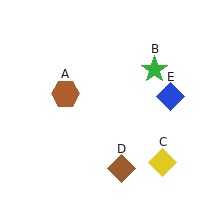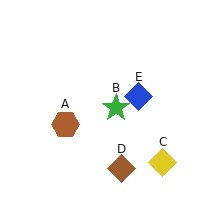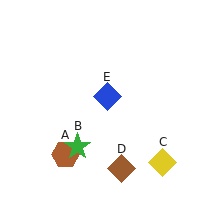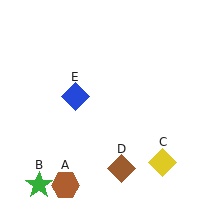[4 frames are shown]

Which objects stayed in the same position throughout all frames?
Yellow diamond (object C) and brown diamond (object D) remained stationary.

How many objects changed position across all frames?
3 objects changed position: brown hexagon (object A), green star (object B), blue diamond (object E).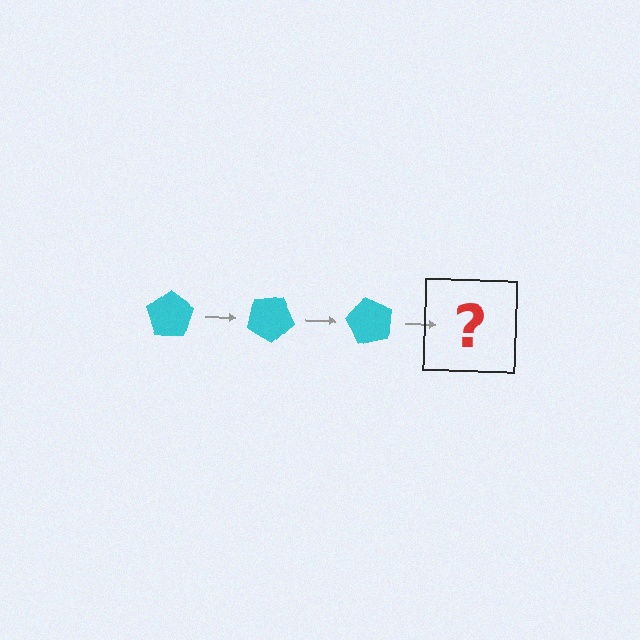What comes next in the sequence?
The next element should be a cyan pentagon rotated 90 degrees.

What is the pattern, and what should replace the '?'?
The pattern is that the pentagon rotates 30 degrees each step. The '?' should be a cyan pentagon rotated 90 degrees.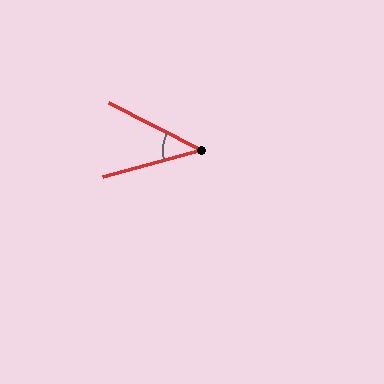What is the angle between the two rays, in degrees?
Approximately 42 degrees.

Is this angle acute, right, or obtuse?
It is acute.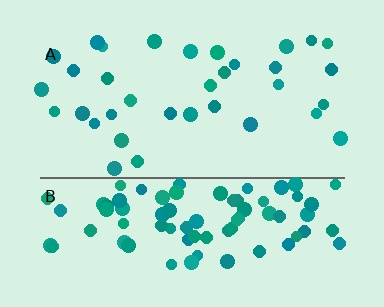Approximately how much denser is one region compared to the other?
Approximately 2.6× — region B over region A.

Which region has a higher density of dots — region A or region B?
B (the bottom).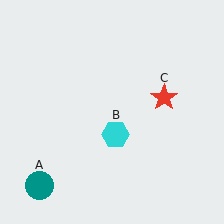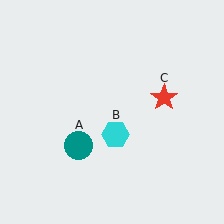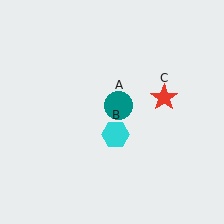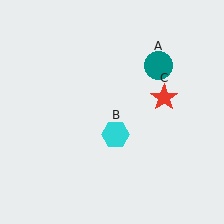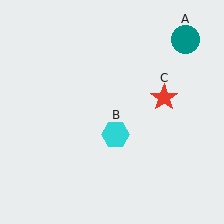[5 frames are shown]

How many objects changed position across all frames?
1 object changed position: teal circle (object A).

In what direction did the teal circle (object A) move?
The teal circle (object A) moved up and to the right.